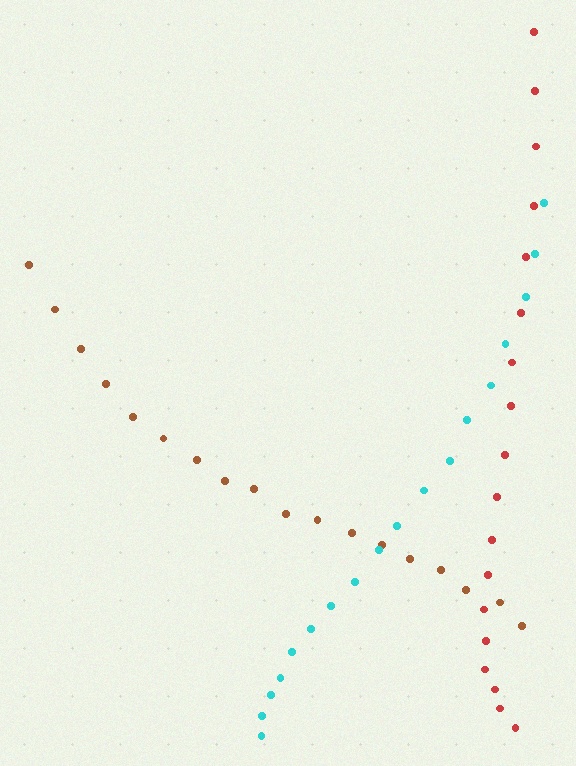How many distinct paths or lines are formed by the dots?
There are 3 distinct paths.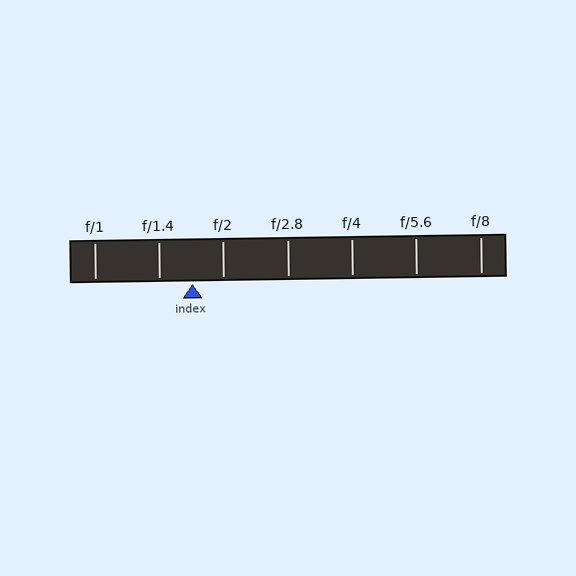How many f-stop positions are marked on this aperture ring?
There are 7 f-stop positions marked.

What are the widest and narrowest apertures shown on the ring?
The widest aperture shown is f/1 and the narrowest is f/8.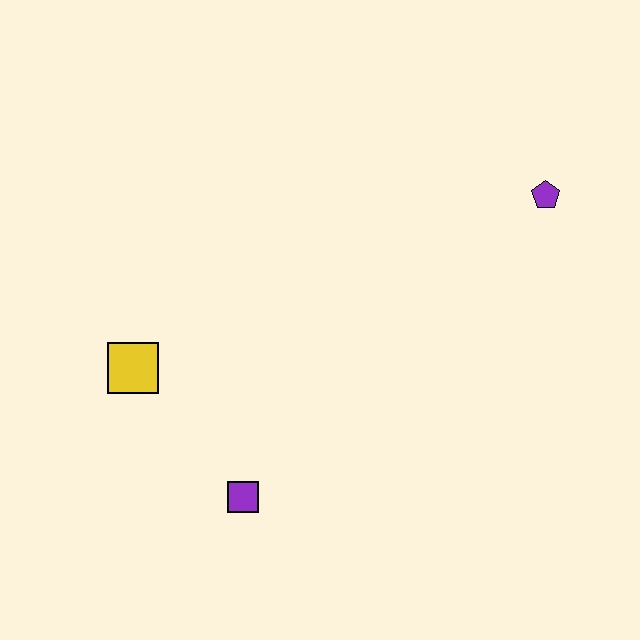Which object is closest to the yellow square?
The purple square is closest to the yellow square.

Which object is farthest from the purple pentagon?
The yellow square is farthest from the purple pentagon.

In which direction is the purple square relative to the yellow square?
The purple square is below the yellow square.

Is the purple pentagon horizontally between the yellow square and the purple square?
No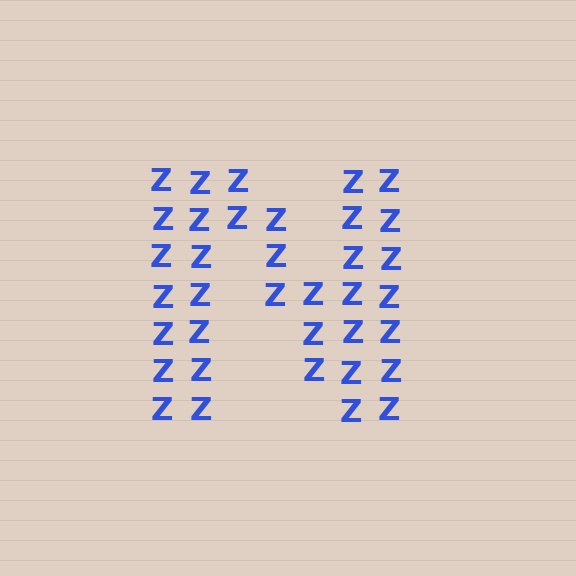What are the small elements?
The small elements are letter Z's.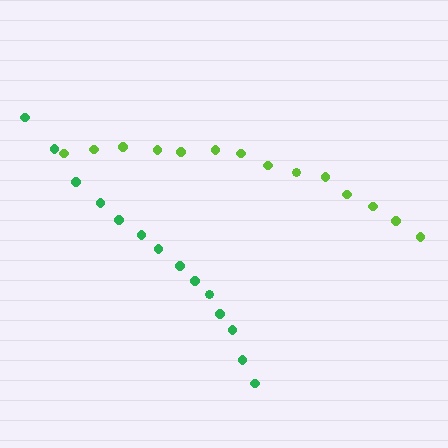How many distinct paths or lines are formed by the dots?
There are 2 distinct paths.